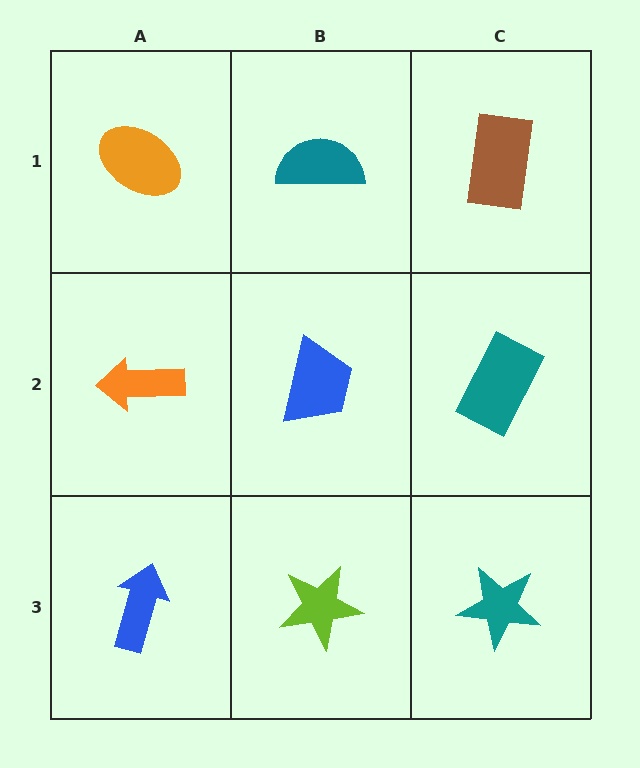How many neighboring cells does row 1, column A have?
2.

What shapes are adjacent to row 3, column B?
A blue trapezoid (row 2, column B), a blue arrow (row 3, column A), a teal star (row 3, column C).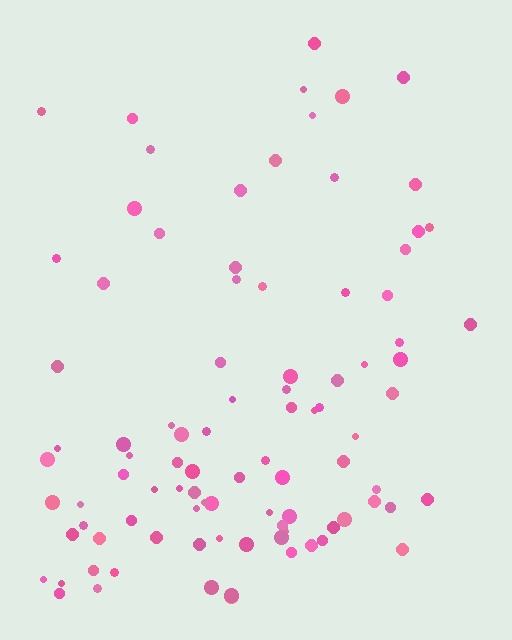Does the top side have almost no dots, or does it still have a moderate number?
Still a moderate number, just noticeably fewer than the bottom.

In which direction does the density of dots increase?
From top to bottom, with the bottom side densest.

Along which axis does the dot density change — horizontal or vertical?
Vertical.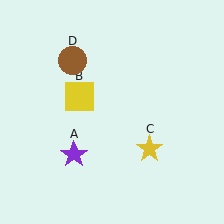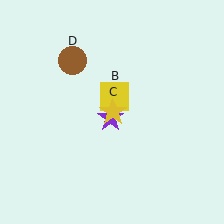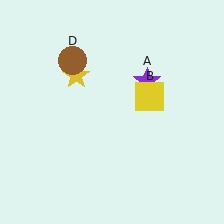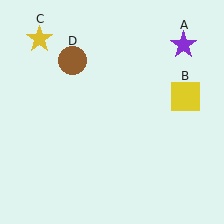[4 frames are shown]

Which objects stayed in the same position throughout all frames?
Brown circle (object D) remained stationary.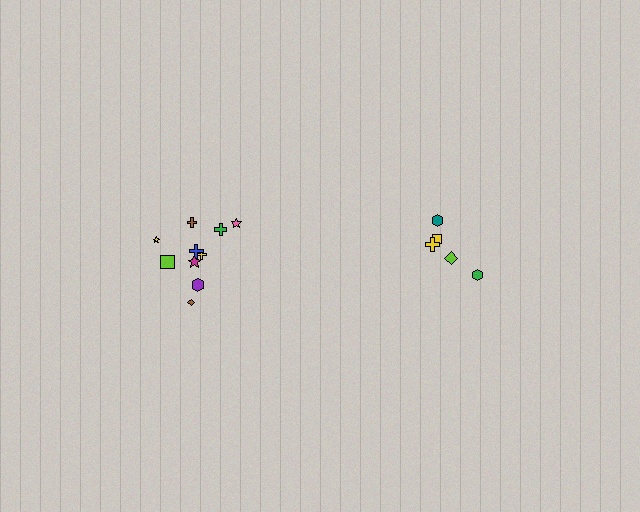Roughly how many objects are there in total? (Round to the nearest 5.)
Roughly 15 objects in total.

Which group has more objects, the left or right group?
The left group.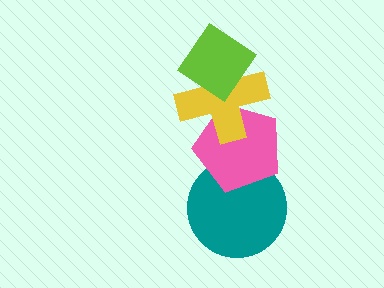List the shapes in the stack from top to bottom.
From top to bottom: the lime diamond, the yellow cross, the pink pentagon, the teal circle.